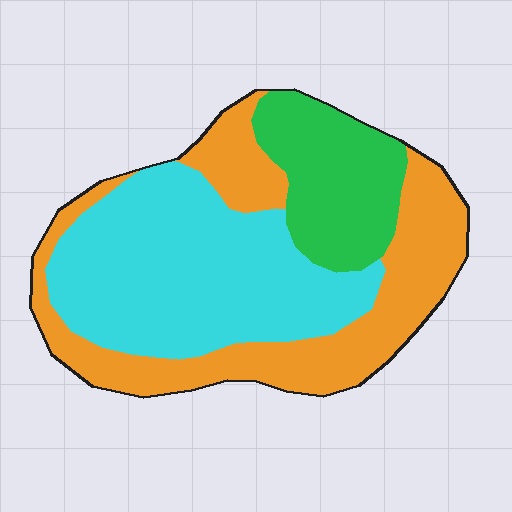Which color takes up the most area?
Cyan, at roughly 45%.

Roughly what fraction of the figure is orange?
Orange covers about 40% of the figure.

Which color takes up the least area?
Green, at roughly 20%.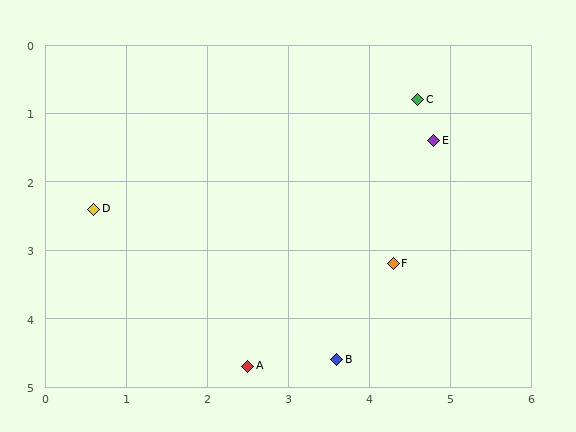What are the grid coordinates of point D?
Point D is at approximately (0.6, 2.4).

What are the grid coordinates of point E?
Point E is at approximately (4.8, 1.4).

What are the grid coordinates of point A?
Point A is at approximately (2.5, 4.7).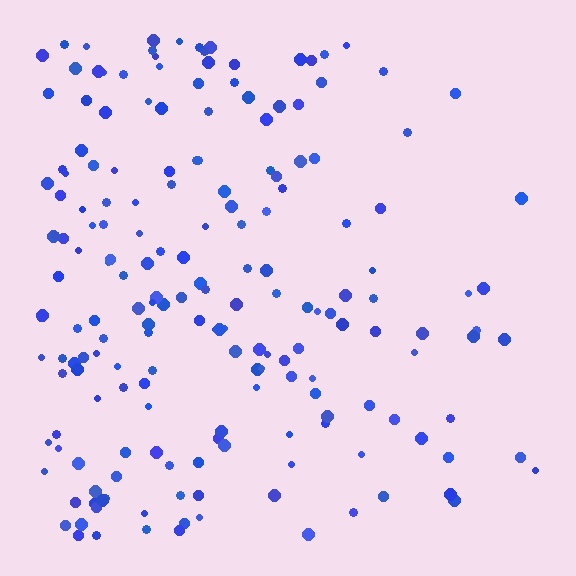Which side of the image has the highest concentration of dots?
The left.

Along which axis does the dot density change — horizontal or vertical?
Horizontal.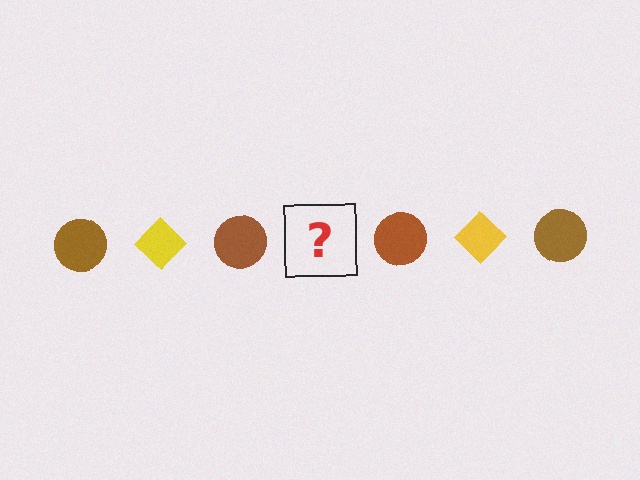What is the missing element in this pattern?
The missing element is a yellow diamond.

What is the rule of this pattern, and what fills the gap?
The rule is that the pattern alternates between brown circle and yellow diamond. The gap should be filled with a yellow diamond.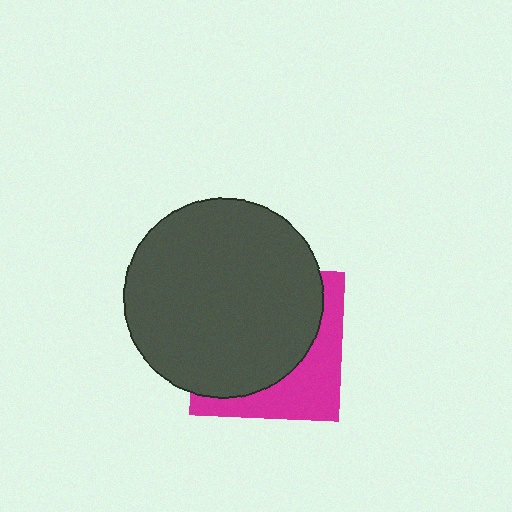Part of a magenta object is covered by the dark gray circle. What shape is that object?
It is a square.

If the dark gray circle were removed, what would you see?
You would see the complete magenta square.